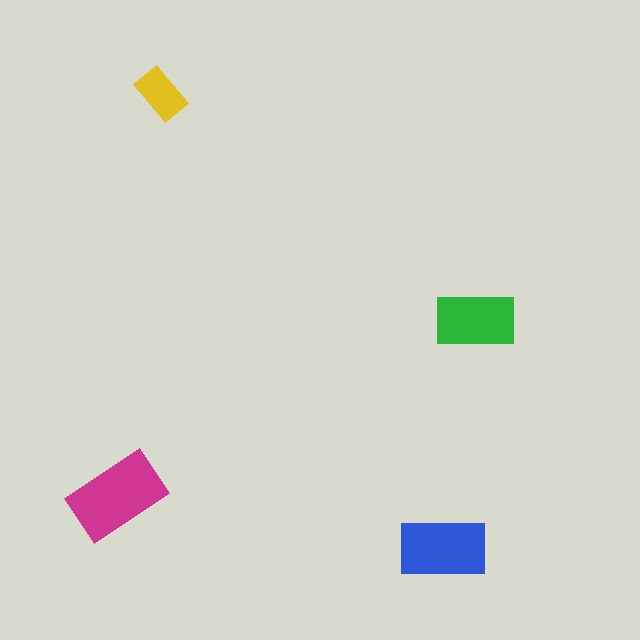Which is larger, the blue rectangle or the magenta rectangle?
The magenta one.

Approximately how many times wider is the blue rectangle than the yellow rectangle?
About 1.5 times wider.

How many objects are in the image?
There are 4 objects in the image.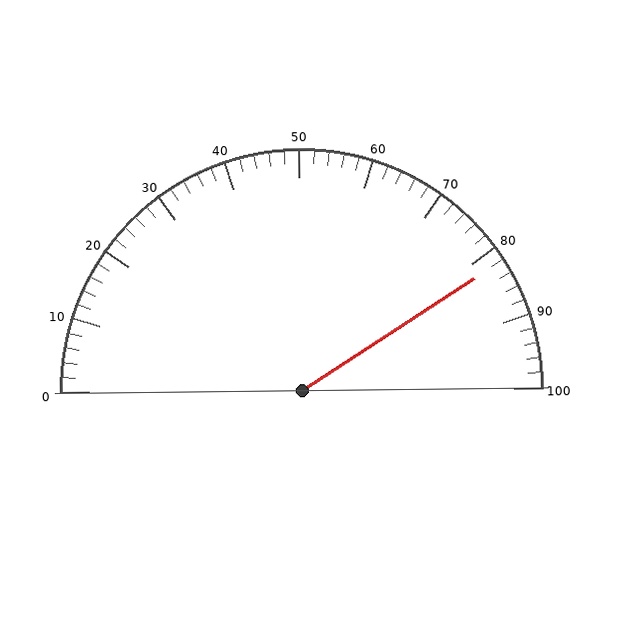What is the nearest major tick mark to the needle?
The nearest major tick mark is 80.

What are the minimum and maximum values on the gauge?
The gauge ranges from 0 to 100.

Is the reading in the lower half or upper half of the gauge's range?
The reading is in the upper half of the range (0 to 100).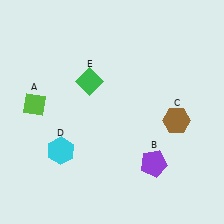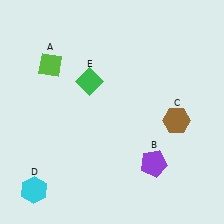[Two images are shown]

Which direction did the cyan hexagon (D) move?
The cyan hexagon (D) moved down.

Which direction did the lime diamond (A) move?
The lime diamond (A) moved up.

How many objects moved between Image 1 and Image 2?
2 objects moved between the two images.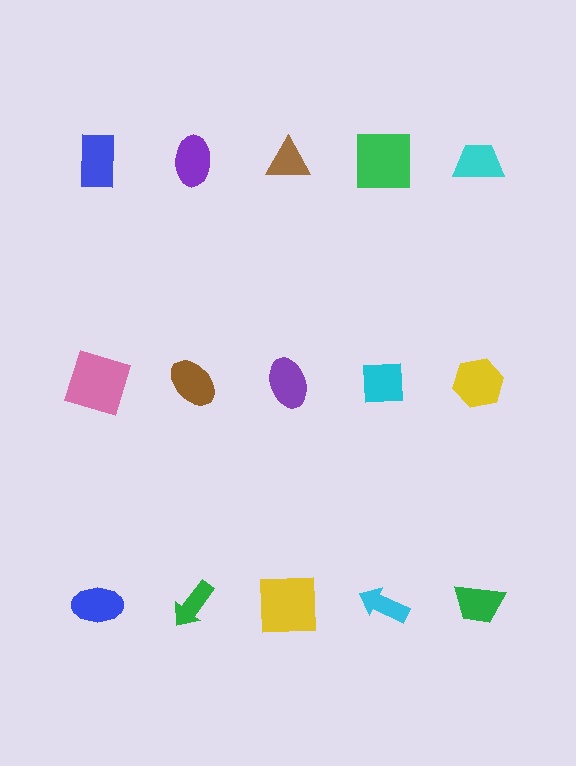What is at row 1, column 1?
A blue rectangle.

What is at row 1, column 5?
A cyan trapezoid.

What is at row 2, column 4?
A cyan square.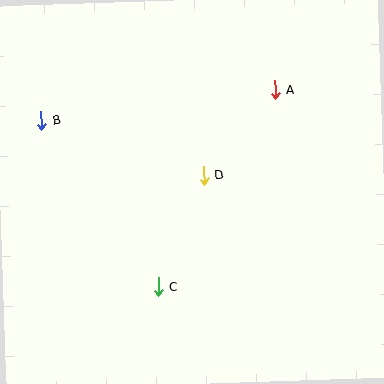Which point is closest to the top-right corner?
Point A is closest to the top-right corner.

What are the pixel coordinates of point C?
Point C is at (158, 287).